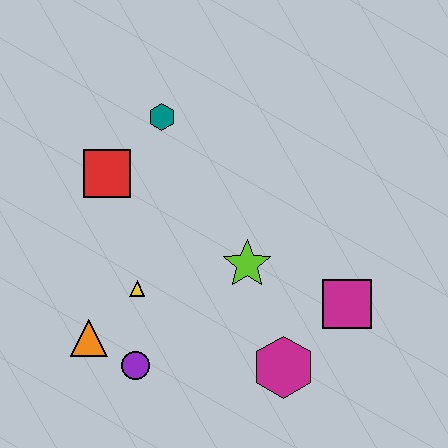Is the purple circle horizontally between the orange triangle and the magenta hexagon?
Yes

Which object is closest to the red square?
The teal hexagon is closest to the red square.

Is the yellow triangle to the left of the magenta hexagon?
Yes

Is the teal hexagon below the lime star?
No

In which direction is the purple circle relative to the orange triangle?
The purple circle is to the right of the orange triangle.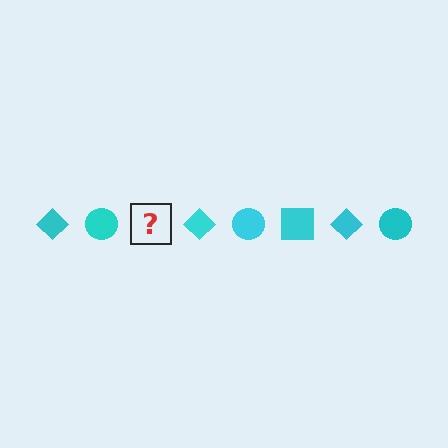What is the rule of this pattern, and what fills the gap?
The rule is that the pattern cycles through diamond, circle, square shapes in cyan. The gap should be filled with a cyan square.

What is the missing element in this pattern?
The missing element is a cyan square.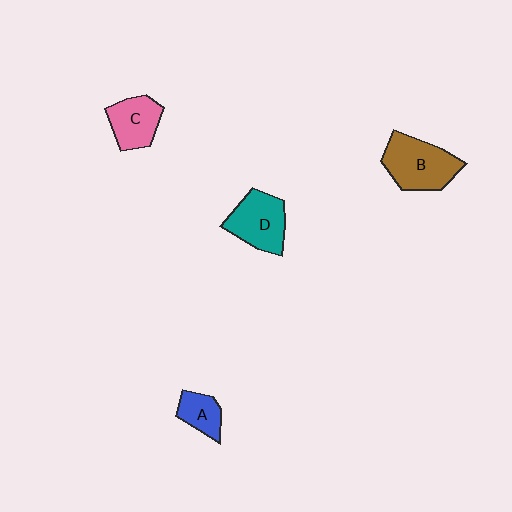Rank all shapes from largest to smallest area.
From largest to smallest: B (brown), D (teal), C (pink), A (blue).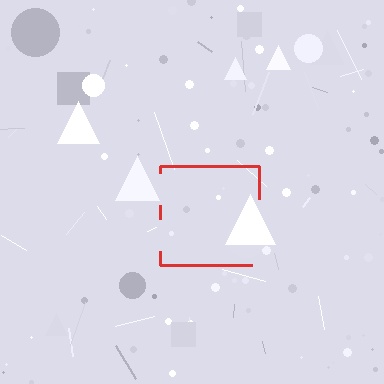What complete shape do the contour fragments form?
The contour fragments form a square.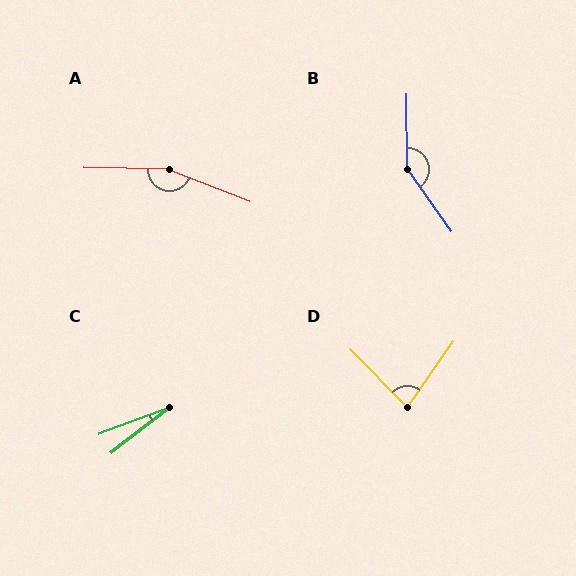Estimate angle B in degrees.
Approximately 145 degrees.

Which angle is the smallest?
C, at approximately 17 degrees.